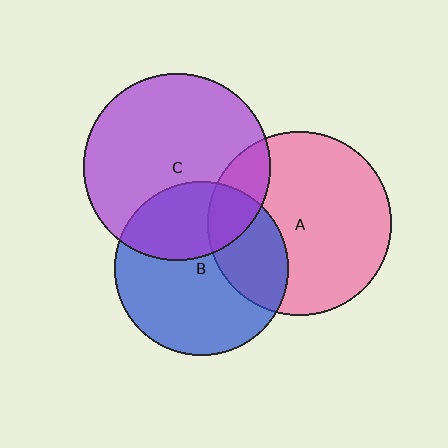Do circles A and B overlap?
Yes.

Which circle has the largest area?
Circle C (purple).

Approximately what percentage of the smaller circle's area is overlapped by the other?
Approximately 30%.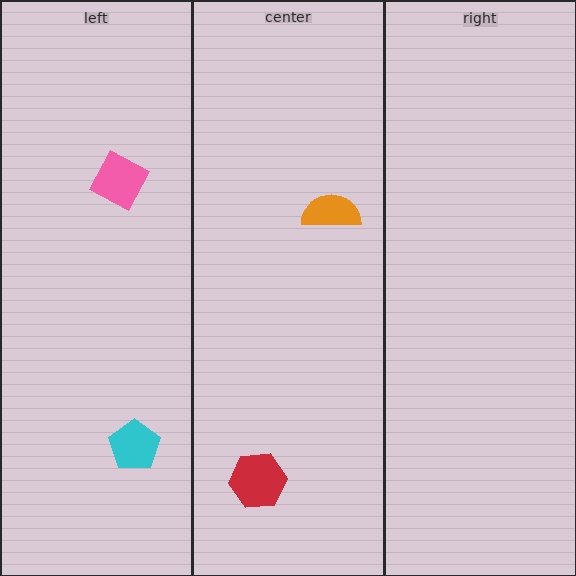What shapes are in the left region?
The pink square, the cyan pentagon.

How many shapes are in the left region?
2.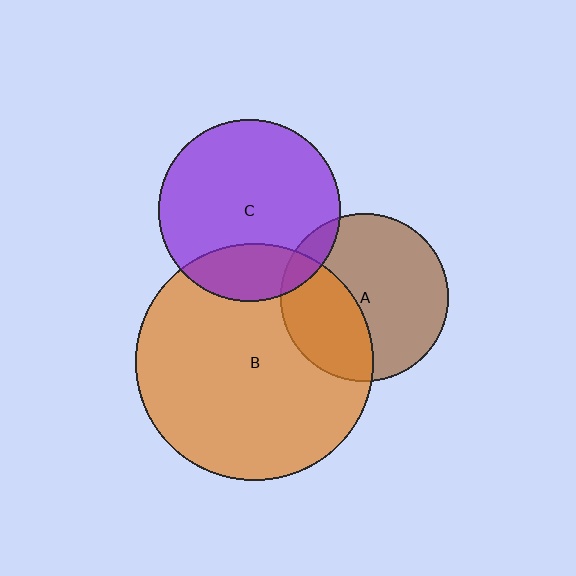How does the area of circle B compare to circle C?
Approximately 1.7 times.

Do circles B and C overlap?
Yes.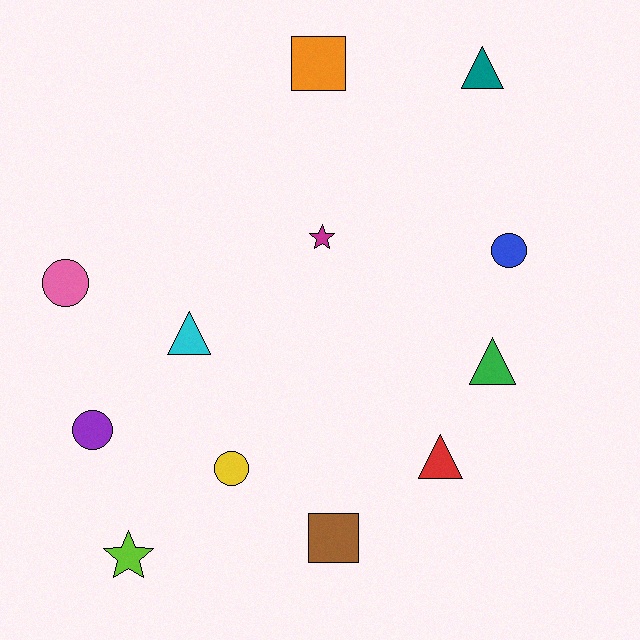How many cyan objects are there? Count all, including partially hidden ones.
There is 1 cyan object.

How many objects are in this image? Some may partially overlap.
There are 12 objects.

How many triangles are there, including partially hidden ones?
There are 4 triangles.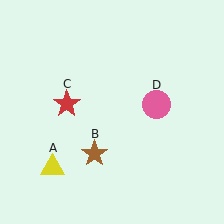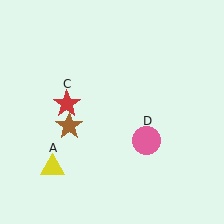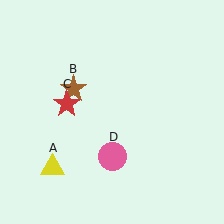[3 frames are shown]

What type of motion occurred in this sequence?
The brown star (object B), pink circle (object D) rotated clockwise around the center of the scene.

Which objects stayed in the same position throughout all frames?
Yellow triangle (object A) and red star (object C) remained stationary.